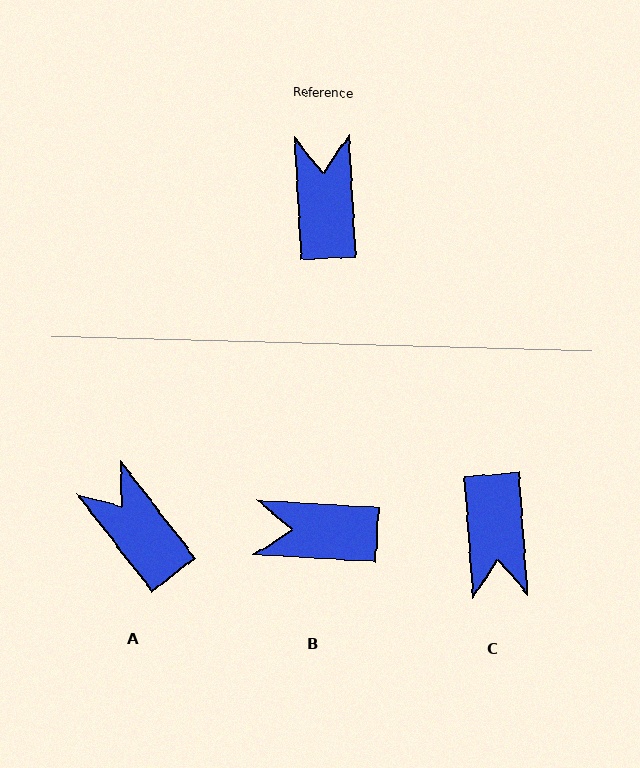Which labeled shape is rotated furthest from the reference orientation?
C, about 179 degrees away.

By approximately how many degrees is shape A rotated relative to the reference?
Approximately 35 degrees counter-clockwise.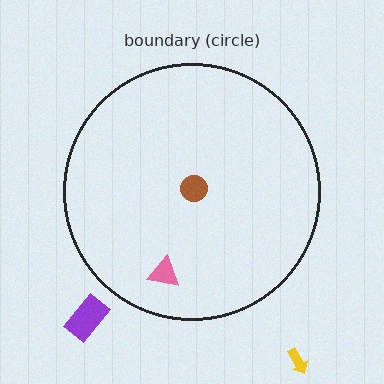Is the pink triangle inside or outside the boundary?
Inside.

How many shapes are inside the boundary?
2 inside, 2 outside.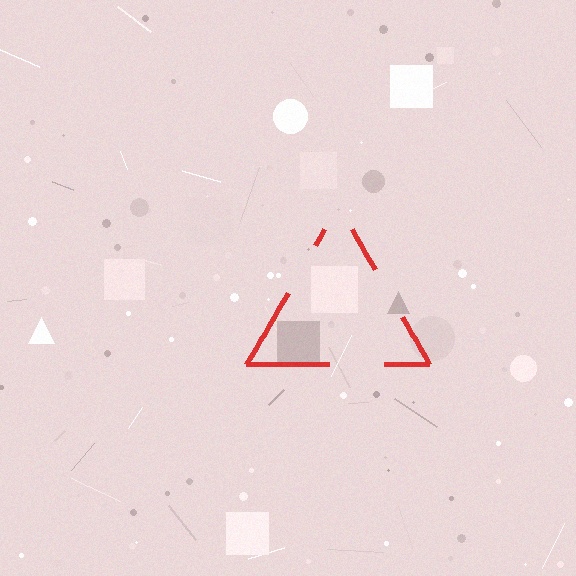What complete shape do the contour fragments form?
The contour fragments form a triangle.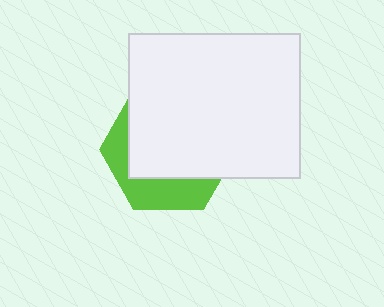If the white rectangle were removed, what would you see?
You would see the complete lime hexagon.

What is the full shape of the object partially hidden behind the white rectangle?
The partially hidden object is a lime hexagon.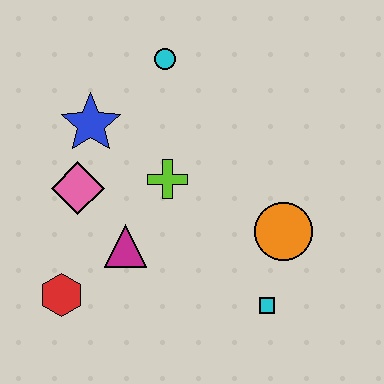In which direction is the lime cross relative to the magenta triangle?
The lime cross is above the magenta triangle.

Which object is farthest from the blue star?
The cyan square is farthest from the blue star.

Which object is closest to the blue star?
The pink diamond is closest to the blue star.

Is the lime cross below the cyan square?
No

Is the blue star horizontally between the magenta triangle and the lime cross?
No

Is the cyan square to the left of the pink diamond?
No